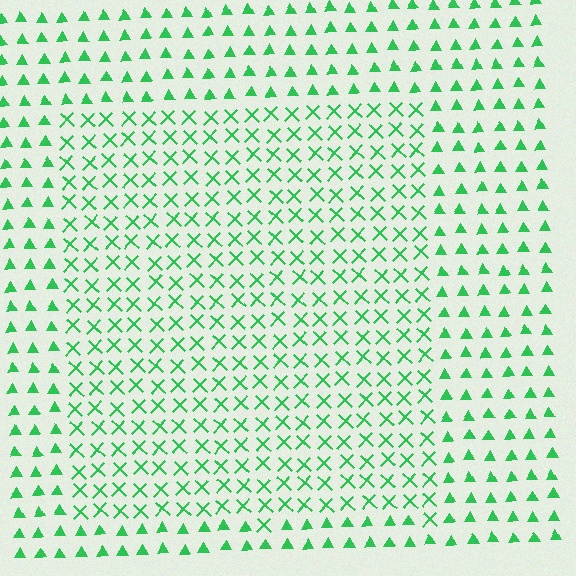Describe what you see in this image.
The image is filled with small green elements arranged in a uniform grid. A rectangle-shaped region contains X marks, while the surrounding area contains triangles. The boundary is defined purely by the change in element shape.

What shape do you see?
I see a rectangle.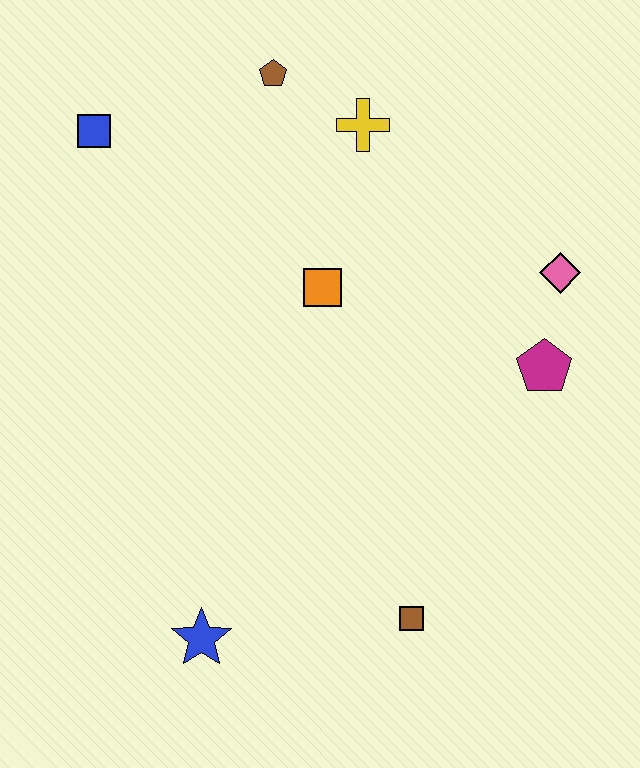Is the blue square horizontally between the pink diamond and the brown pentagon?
No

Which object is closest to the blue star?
The brown square is closest to the blue star.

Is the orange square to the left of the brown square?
Yes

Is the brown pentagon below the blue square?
No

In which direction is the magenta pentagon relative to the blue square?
The magenta pentagon is to the right of the blue square.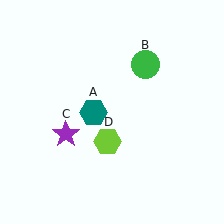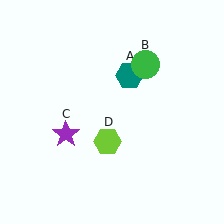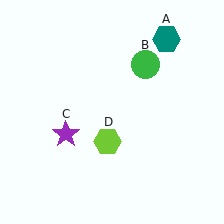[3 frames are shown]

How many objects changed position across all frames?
1 object changed position: teal hexagon (object A).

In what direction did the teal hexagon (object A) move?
The teal hexagon (object A) moved up and to the right.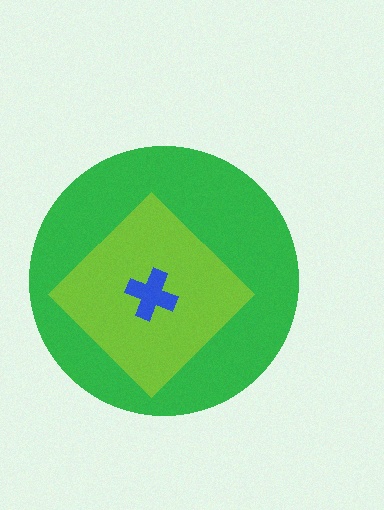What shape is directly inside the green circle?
The lime diamond.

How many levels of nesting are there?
3.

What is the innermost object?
The blue cross.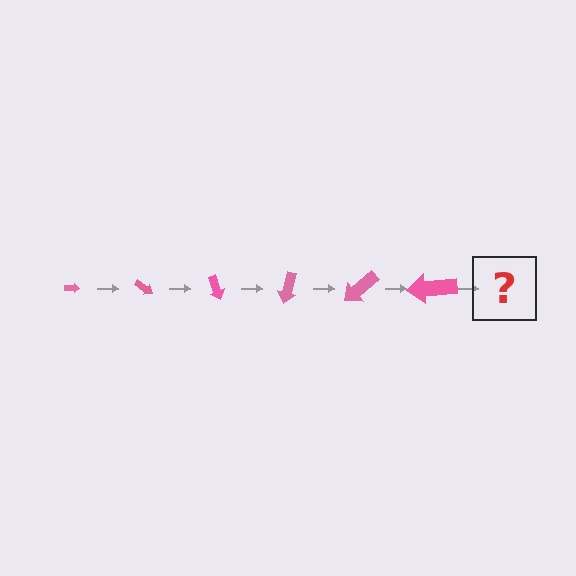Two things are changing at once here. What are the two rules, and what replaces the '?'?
The two rules are that the arrow grows larger each step and it rotates 35 degrees each step. The '?' should be an arrow, larger than the previous one and rotated 210 degrees from the start.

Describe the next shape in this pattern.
It should be an arrow, larger than the previous one and rotated 210 degrees from the start.